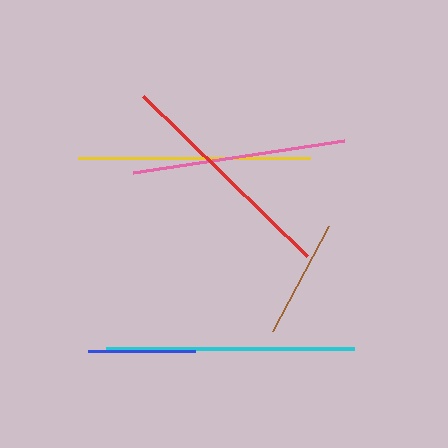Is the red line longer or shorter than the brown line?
The red line is longer than the brown line.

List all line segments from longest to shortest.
From longest to shortest: cyan, yellow, red, pink, brown, blue.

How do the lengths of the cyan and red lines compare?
The cyan and red lines are approximately the same length.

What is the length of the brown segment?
The brown segment is approximately 119 pixels long.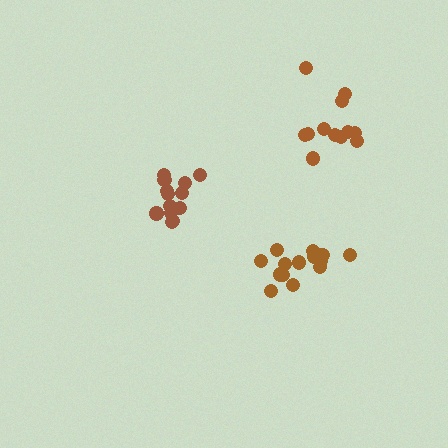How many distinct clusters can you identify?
There are 3 distinct clusters.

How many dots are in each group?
Group 1: 15 dots, Group 2: 12 dots, Group 3: 13 dots (40 total).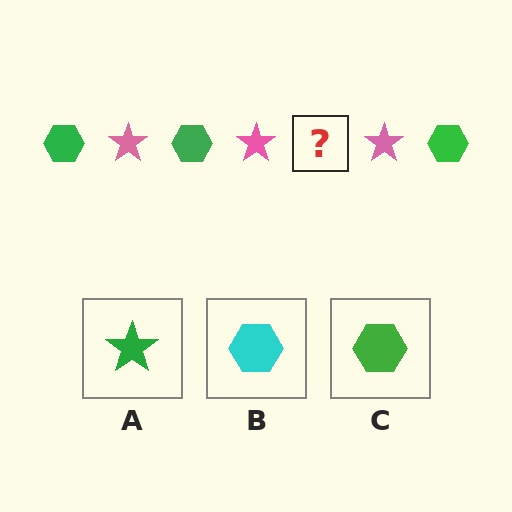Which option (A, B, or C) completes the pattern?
C.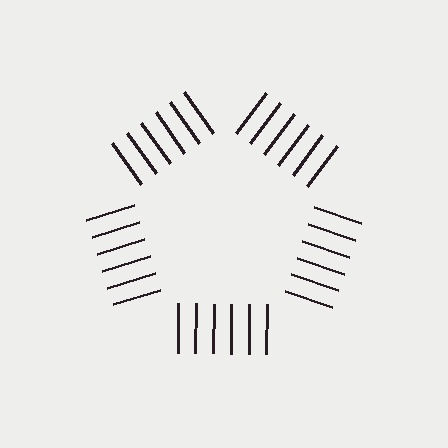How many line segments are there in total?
30 — 6 along each of the 5 edges.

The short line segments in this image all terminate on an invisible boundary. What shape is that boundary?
An illusory pentagon — the line segments terminate on its edges but no continuous stroke is drawn.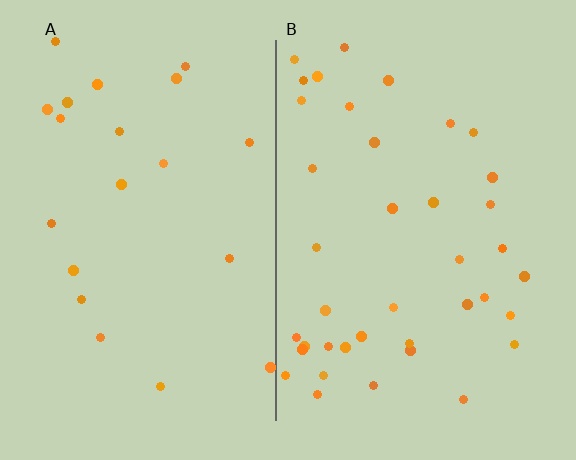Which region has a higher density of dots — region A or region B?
B (the right).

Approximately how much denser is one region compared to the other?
Approximately 1.9× — region B over region A.